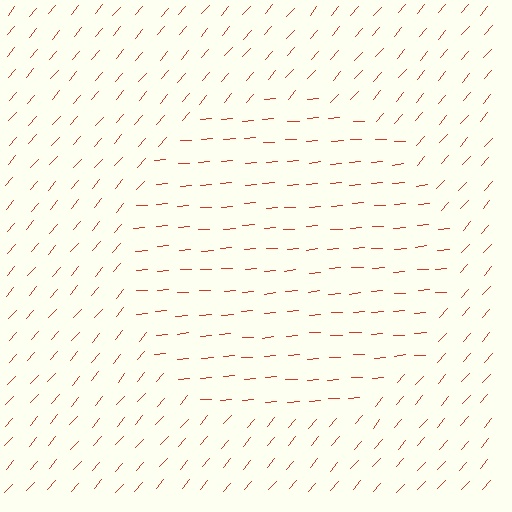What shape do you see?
I see a circle.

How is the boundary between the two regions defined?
The boundary is defined purely by a change in line orientation (approximately 45 degrees difference). All lines are the same color and thickness.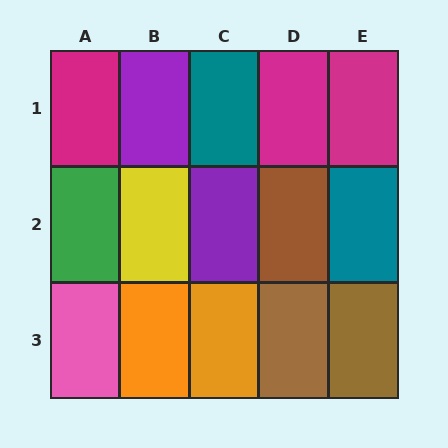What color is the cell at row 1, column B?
Purple.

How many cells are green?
1 cell is green.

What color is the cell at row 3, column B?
Orange.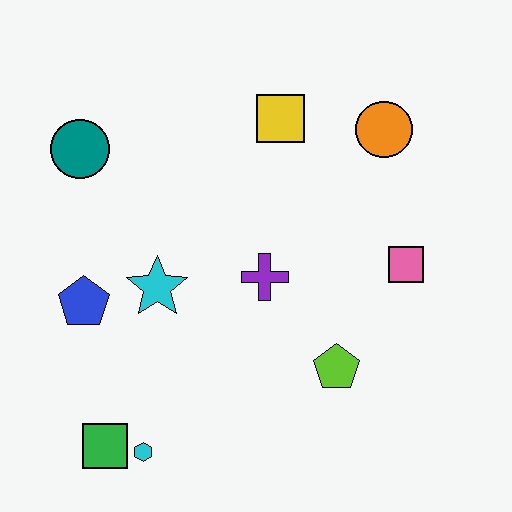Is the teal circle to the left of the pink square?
Yes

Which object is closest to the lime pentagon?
The purple cross is closest to the lime pentagon.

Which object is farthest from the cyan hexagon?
The orange circle is farthest from the cyan hexagon.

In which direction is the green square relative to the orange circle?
The green square is below the orange circle.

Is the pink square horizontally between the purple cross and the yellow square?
No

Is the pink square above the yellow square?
No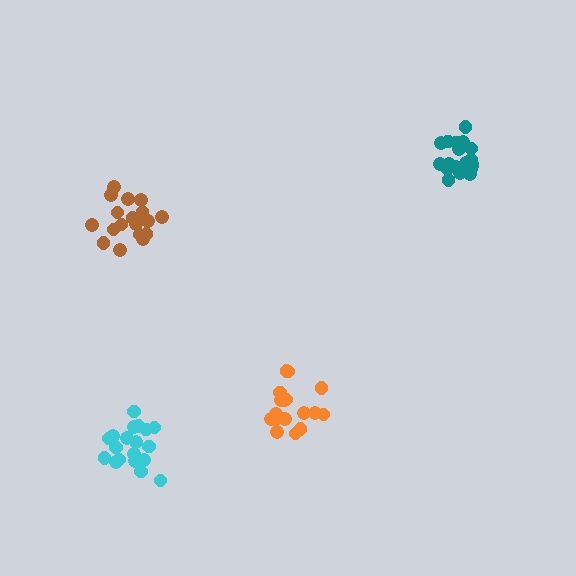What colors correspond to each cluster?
The clusters are colored: teal, cyan, orange, brown.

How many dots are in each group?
Group 1: 19 dots, Group 2: 20 dots, Group 3: 17 dots, Group 4: 18 dots (74 total).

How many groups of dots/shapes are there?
There are 4 groups.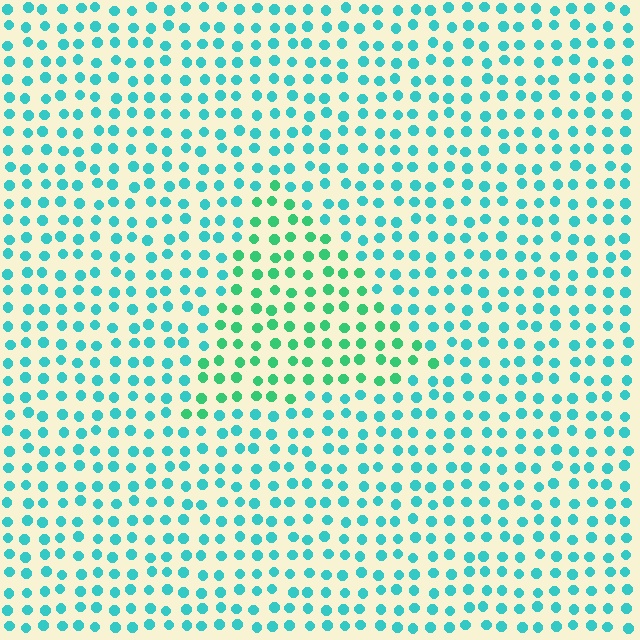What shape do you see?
I see a triangle.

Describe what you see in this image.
The image is filled with small cyan elements in a uniform arrangement. A triangle-shaped region is visible where the elements are tinted to a slightly different hue, forming a subtle color boundary.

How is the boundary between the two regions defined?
The boundary is defined purely by a slight shift in hue (about 33 degrees). Spacing, size, and orientation are identical on both sides.